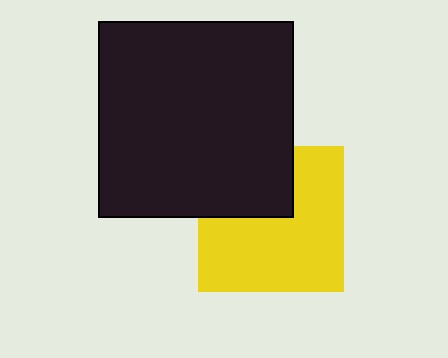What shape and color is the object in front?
The object in front is a black square.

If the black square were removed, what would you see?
You would see the complete yellow square.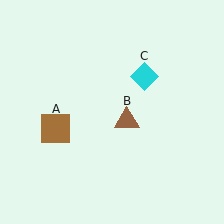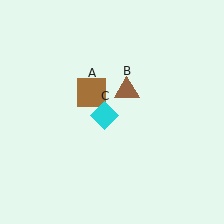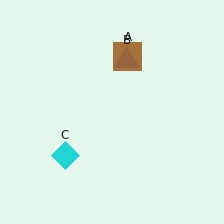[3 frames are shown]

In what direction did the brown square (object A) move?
The brown square (object A) moved up and to the right.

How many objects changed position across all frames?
3 objects changed position: brown square (object A), brown triangle (object B), cyan diamond (object C).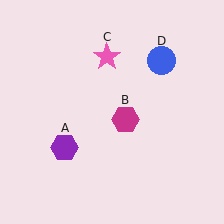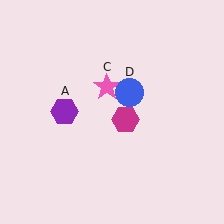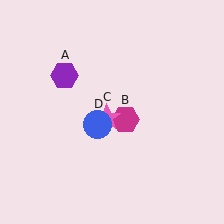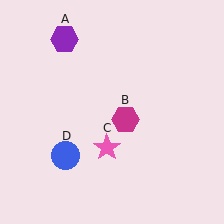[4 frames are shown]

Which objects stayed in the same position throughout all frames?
Magenta hexagon (object B) remained stationary.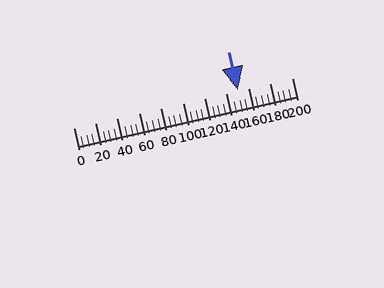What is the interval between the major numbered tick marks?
The major tick marks are spaced 20 units apart.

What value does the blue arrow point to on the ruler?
The blue arrow points to approximately 150.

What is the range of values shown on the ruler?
The ruler shows values from 0 to 200.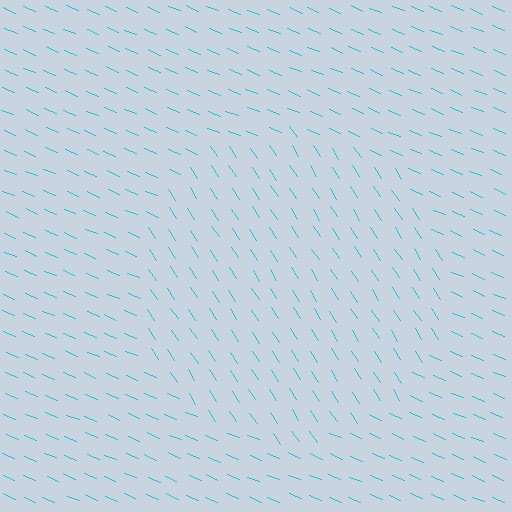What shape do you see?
I see a circle.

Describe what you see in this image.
The image is filled with small cyan line segments. A circle region in the image has lines oriented differently from the surrounding lines, creating a visible texture boundary.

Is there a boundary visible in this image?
Yes, there is a texture boundary formed by a change in line orientation.